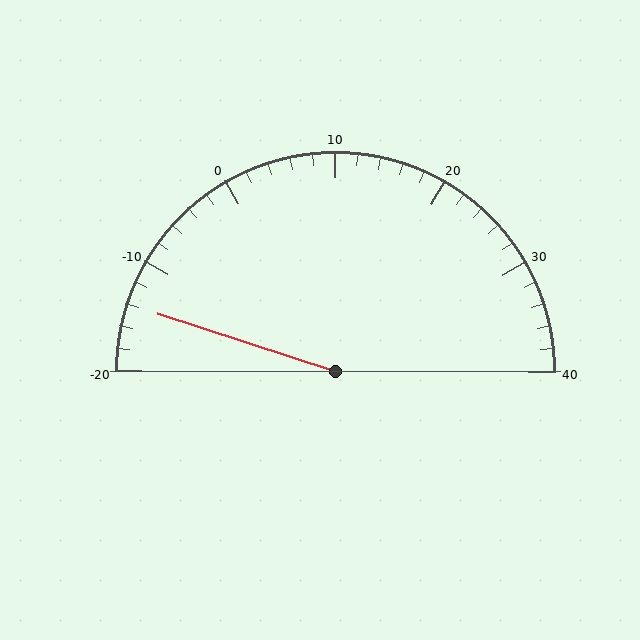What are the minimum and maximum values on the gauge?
The gauge ranges from -20 to 40.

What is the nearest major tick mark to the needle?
The nearest major tick mark is -10.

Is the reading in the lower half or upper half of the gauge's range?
The reading is in the lower half of the range (-20 to 40).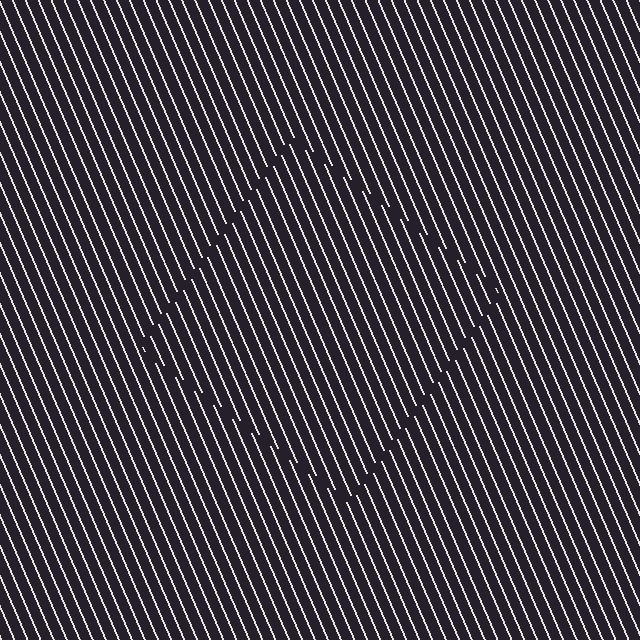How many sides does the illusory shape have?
4 sides — the line-ends trace a square.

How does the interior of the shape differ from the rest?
The interior of the shape contains the same grating, shifted by half a period — the contour is defined by the phase discontinuity where line-ends from the inner and outer gratings abut.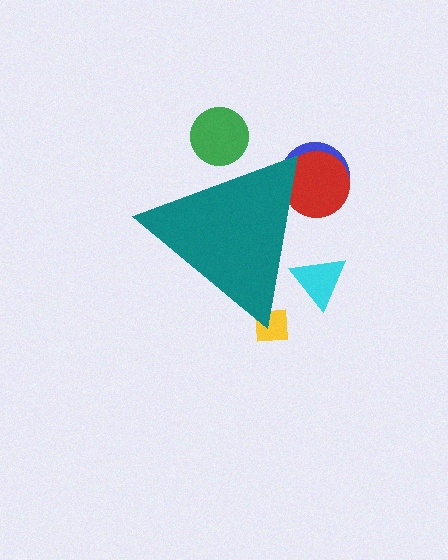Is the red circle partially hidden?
Yes, the red circle is partially hidden behind the teal triangle.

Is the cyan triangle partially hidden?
Yes, the cyan triangle is partially hidden behind the teal triangle.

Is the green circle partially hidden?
Yes, the green circle is partially hidden behind the teal triangle.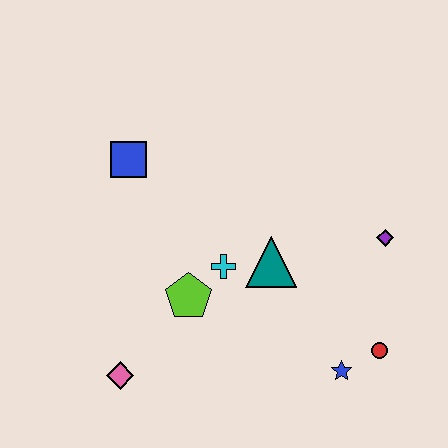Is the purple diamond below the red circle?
No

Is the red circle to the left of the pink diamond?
No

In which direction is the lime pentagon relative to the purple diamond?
The lime pentagon is to the left of the purple diamond.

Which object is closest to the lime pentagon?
The cyan cross is closest to the lime pentagon.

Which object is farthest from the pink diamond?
The purple diamond is farthest from the pink diamond.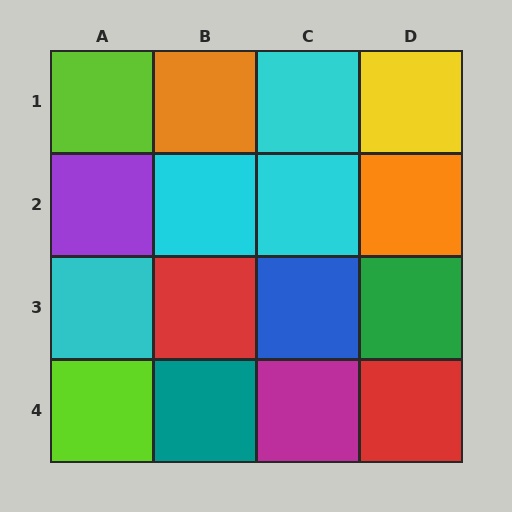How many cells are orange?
2 cells are orange.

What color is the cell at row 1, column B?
Orange.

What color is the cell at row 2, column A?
Purple.